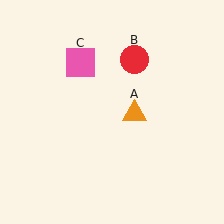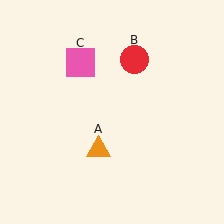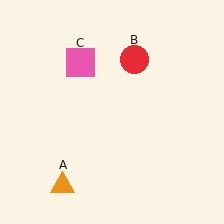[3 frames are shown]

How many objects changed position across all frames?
1 object changed position: orange triangle (object A).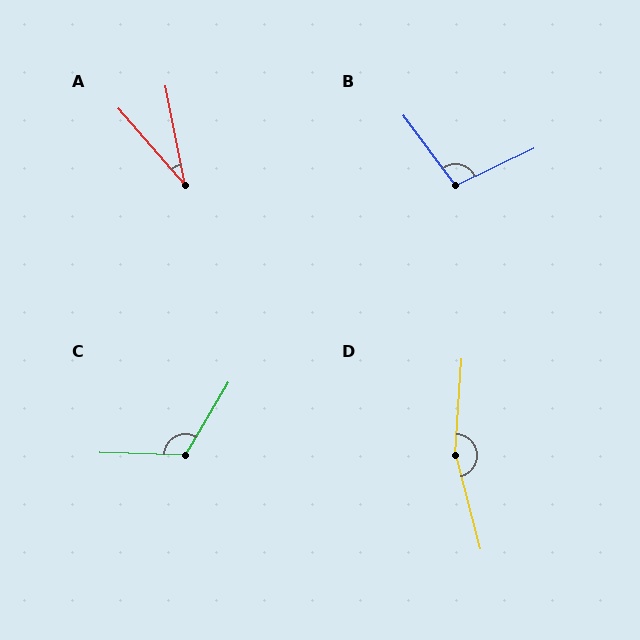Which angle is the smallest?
A, at approximately 30 degrees.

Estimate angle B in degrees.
Approximately 101 degrees.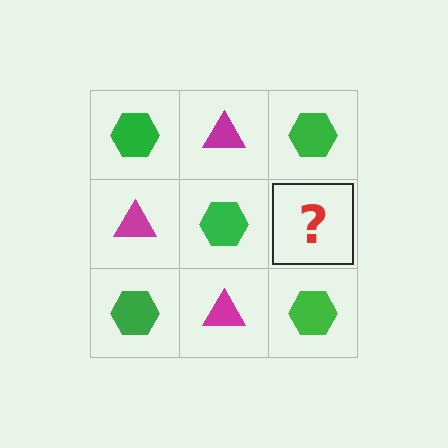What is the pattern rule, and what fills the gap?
The rule is that it alternates green hexagon and magenta triangle in a checkerboard pattern. The gap should be filled with a magenta triangle.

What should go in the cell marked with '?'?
The missing cell should contain a magenta triangle.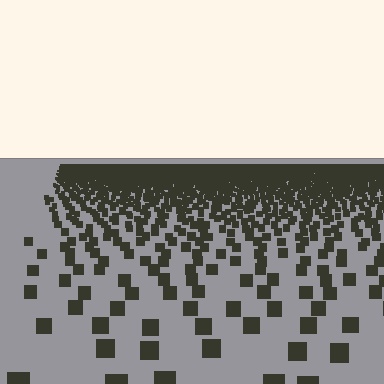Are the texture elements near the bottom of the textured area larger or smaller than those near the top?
Larger. Near the bottom, elements are closer to the viewer and appear at a bigger on-screen size.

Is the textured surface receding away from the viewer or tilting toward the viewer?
The surface is receding away from the viewer. Texture elements get smaller and denser toward the top.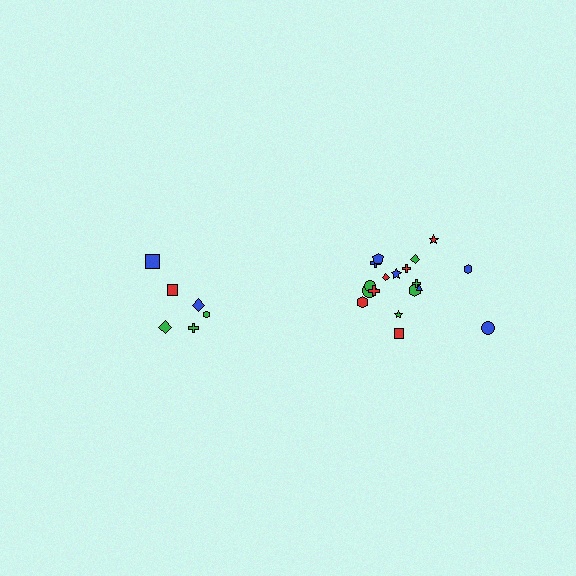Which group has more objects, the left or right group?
The right group.